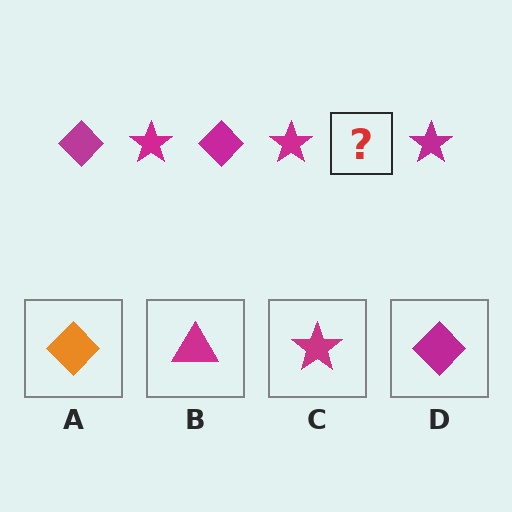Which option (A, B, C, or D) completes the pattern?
D.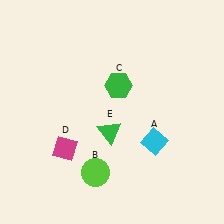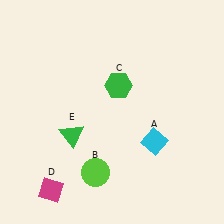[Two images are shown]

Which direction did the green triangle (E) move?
The green triangle (E) moved left.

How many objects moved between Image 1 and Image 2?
2 objects moved between the two images.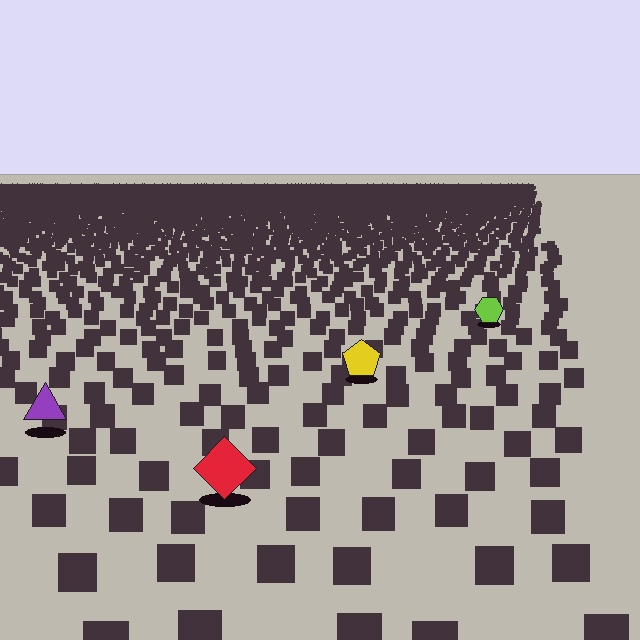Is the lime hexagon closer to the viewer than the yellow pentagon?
No. The yellow pentagon is closer — you can tell from the texture gradient: the ground texture is coarser near it.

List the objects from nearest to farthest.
From nearest to farthest: the red diamond, the purple triangle, the yellow pentagon, the lime hexagon.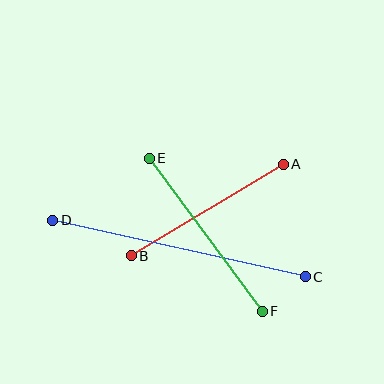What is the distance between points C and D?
The distance is approximately 259 pixels.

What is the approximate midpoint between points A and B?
The midpoint is at approximately (207, 210) pixels.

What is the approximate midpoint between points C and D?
The midpoint is at approximately (179, 249) pixels.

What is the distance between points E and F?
The distance is approximately 190 pixels.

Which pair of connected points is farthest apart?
Points C and D are farthest apart.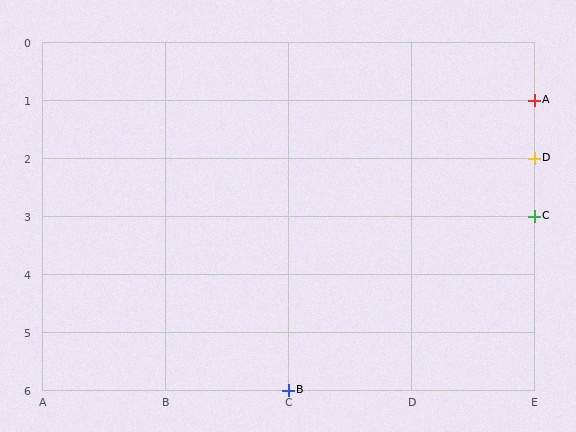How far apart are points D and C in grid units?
Points D and C are 1 row apart.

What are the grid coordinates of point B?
Point B is at grid coordinates (C, 6).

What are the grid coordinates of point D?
Point D is at grid coordinates (E, 2).